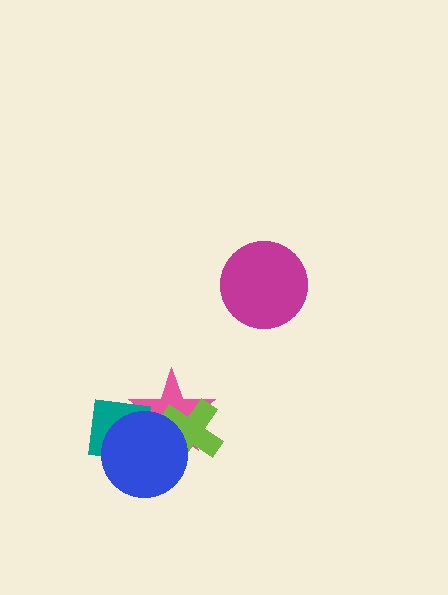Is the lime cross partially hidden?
Yes, it is partially covered by another shape.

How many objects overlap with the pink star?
3 objects overlap with the pink star.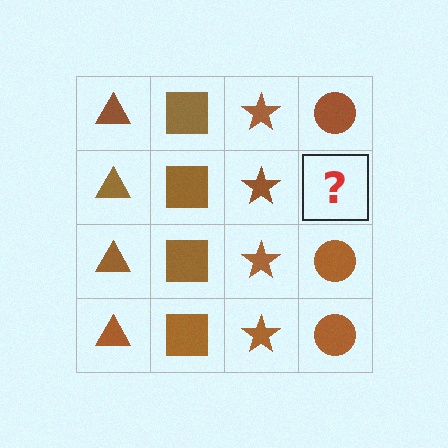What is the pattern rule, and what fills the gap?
The rule is that each column has a consistent shape. The gap should be filled with a brown circle.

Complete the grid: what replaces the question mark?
The question mark should be replaced with a brown circle.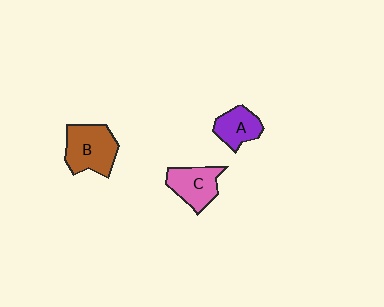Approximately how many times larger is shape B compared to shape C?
Approximately 1.3 times.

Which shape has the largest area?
Shape B (brown).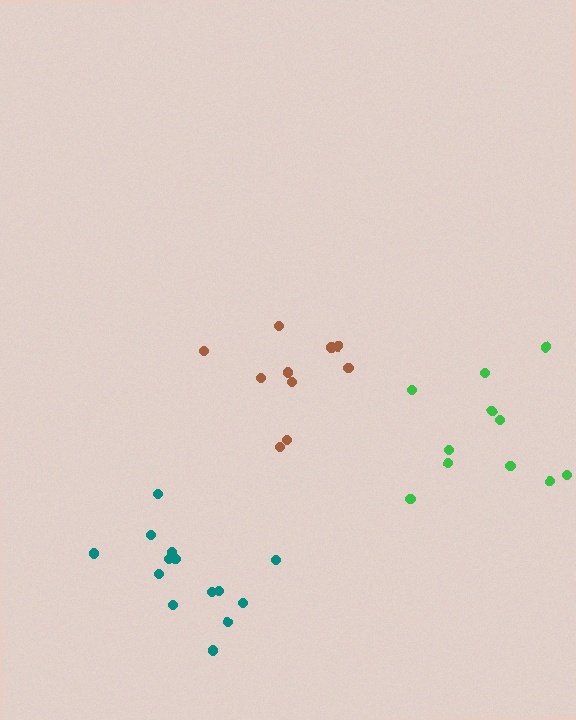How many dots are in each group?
Group 1: 10 dots, Group 2: 14 dots, Group 3: 11 dots (35 total).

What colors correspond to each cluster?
The clusters are colored: brown, teal, green.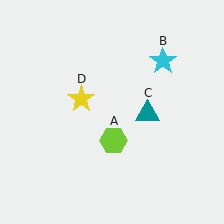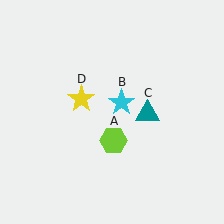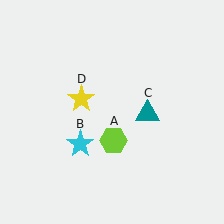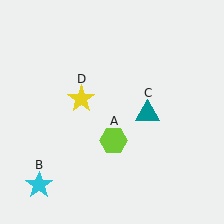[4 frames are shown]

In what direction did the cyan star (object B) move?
The cyan star (object B) moved down and to the left.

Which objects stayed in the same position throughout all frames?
Lime hexagon (object A) and teal triangle (object C) and yellow star (object D) remained stationary.